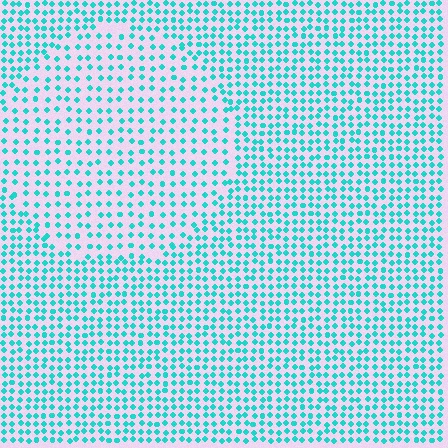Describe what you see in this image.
The image contains small cyan elements arranged at two different densities. A circle-shaped region is visible where the elements are less densely packed than the surrounding area.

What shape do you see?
I see a circle.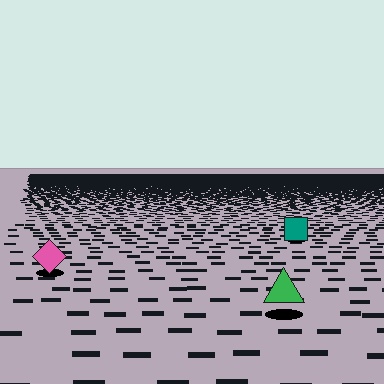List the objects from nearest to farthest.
From nearest to farthest: the green triangle, the pink diamond, the teal square.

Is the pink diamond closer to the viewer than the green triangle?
No. The green triangle is closer — you can tell from the texture gradient: the ground texture is coarser near it.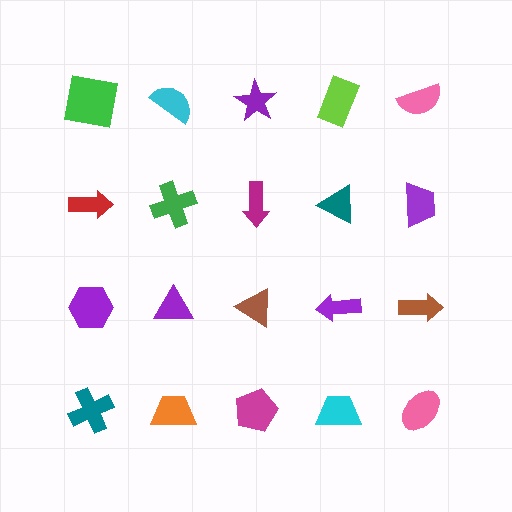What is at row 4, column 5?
A pink ellipse.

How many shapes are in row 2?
5 shapes.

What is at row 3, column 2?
A purple triangle.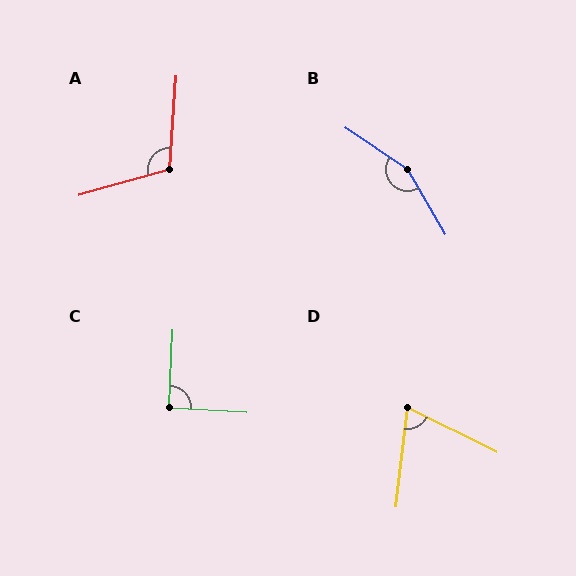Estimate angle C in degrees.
Approximately 91 degrees.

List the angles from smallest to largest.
D (70°), C (91°), A (110°), B (154°).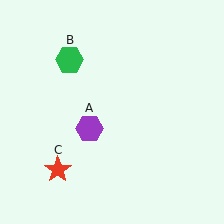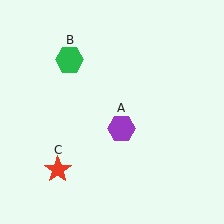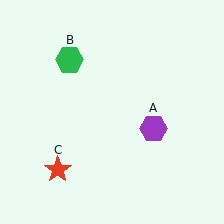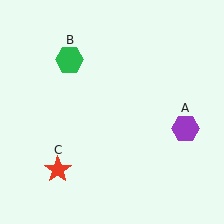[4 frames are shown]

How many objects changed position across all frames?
1 object changed position: purple hexagon (object A).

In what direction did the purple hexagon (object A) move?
The purple hexagon (object A) moved right.